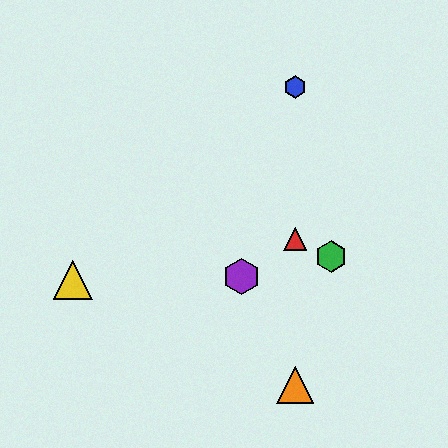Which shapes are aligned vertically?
The red triangle, the blue hexagon, the orange triangle are aligned vertically.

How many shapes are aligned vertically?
3 shapes (the red triangle, the blue hexagon, the orange triangle) are aligned vertically.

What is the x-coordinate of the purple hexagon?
The purple hexagon is at x≈241.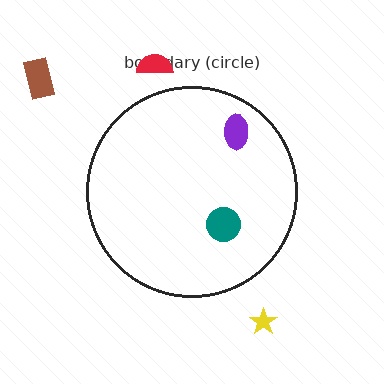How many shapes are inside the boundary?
2 inside, 3 outside.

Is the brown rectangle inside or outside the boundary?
Outside.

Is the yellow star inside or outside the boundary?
Outside.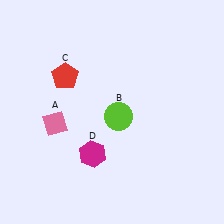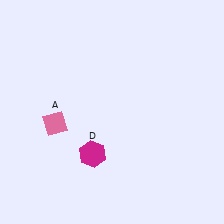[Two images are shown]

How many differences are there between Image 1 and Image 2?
There are 2 differences between the two images.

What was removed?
The lime circle (B), the red pentagon (C) were removed in Image 2.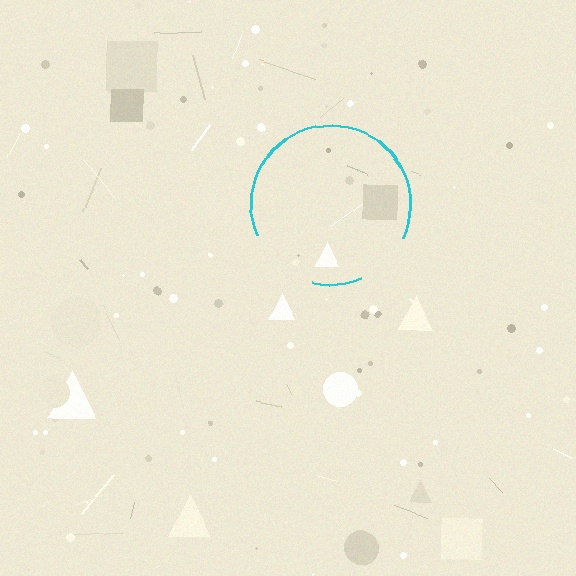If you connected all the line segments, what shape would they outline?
They would outline a circle.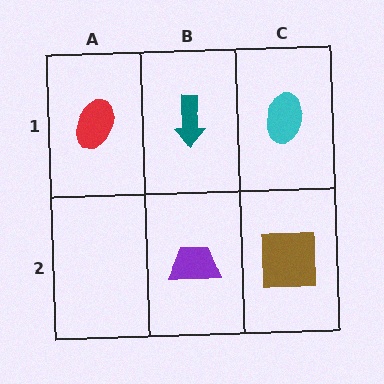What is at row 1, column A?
A red ellipse.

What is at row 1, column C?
A cyan ellipse.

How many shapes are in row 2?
2 shapes.